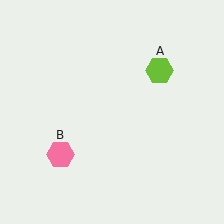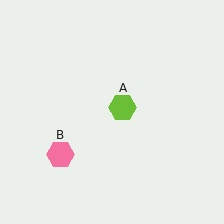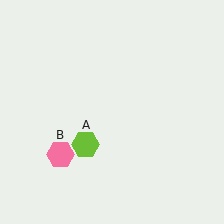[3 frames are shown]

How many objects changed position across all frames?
1 object changed position: lime hexagon (object A).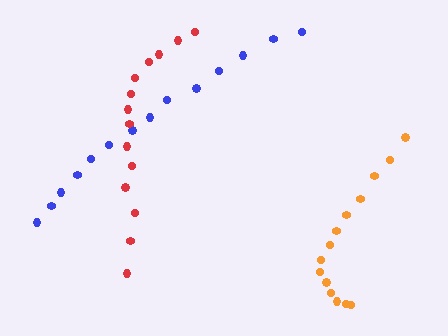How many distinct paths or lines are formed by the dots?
There are 3 distinct paths.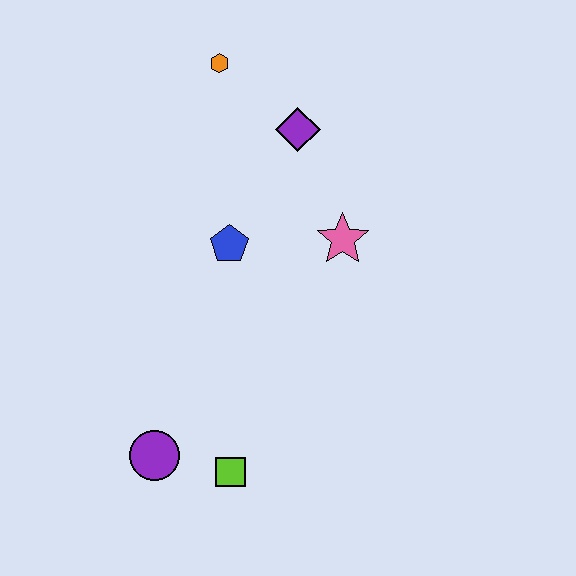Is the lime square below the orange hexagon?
Yes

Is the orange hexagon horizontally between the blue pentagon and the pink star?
No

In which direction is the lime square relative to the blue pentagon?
The lime square is below the blue pentagon.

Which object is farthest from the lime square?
The orange hexagon is farthest from the lime square.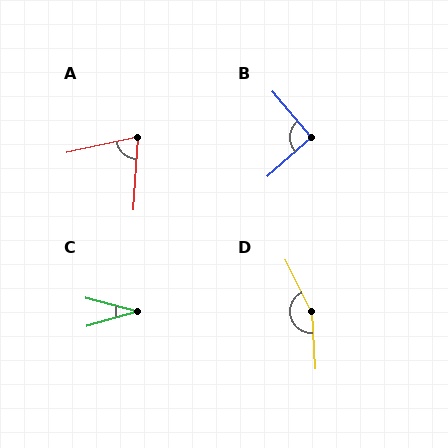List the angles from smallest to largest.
C (30°), A (74°), B (91°), D (158°).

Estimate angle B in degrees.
Approximately 91 degrees.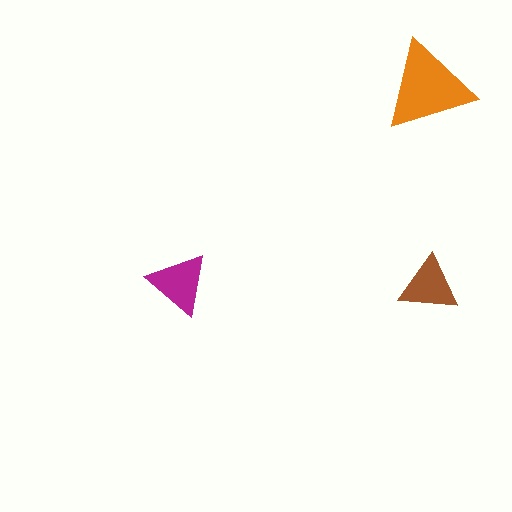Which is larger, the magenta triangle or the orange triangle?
The orange one.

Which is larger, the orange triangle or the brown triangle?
The orange one.